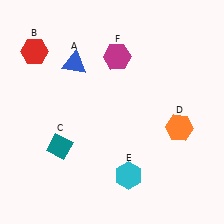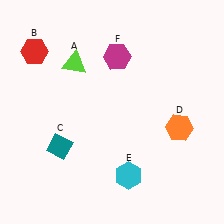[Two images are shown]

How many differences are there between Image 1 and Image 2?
There is 1 difference between the two images.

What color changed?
The triangle (A) changed from blue in Image 1 to lime in Image 2.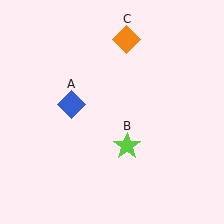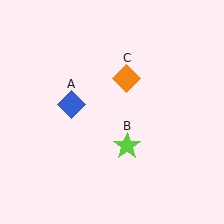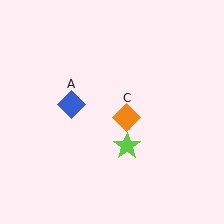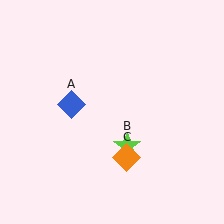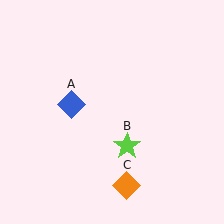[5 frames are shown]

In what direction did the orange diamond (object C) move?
The orange diamond (object C) moved down.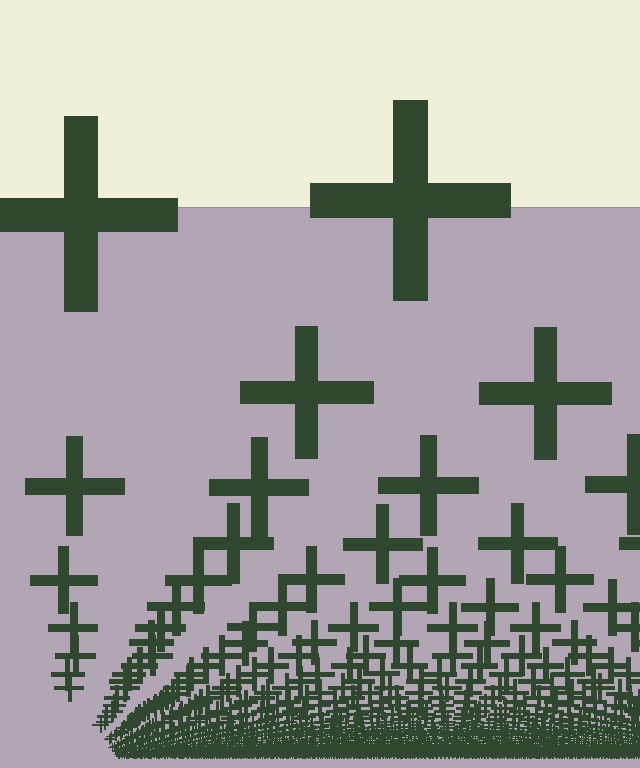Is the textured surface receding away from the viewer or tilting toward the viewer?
The surface appears to tilt toward the viewer. Texture elements get larger and sparser toward the top.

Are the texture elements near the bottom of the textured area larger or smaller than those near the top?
Smaller. The gradient is inverted — elements near the bottom are smaller and denser.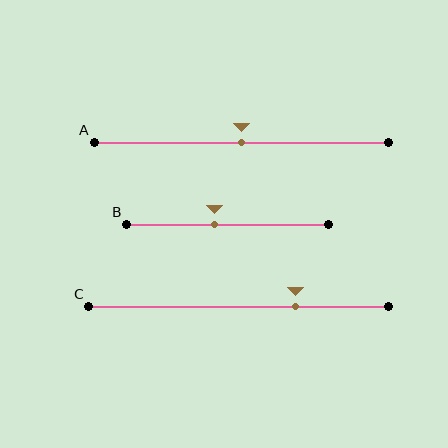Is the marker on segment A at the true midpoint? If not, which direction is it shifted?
Yes, the marker on segment A is at the true midpoint.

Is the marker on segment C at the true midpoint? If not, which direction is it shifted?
No, the marker on segment C is shifted to the right by about 19% of the segment length.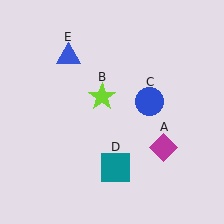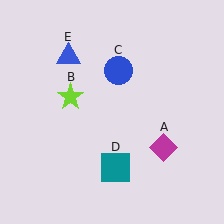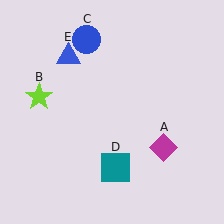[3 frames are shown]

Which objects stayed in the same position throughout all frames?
Magenta diamond (object A) and teal square (object D) and blue triangle (object E) remained stationary.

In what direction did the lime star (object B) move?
The lime star (object B) moved left.